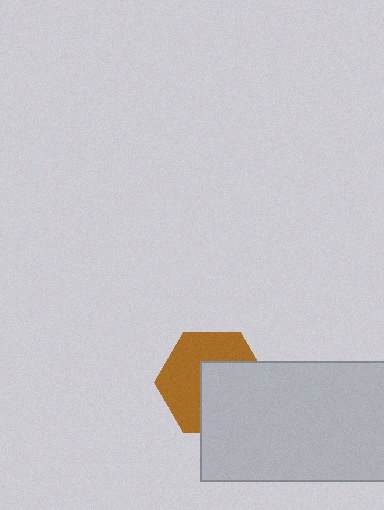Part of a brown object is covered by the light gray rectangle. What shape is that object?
It is a hexagon.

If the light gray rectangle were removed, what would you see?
You would see the complete brown hexagon.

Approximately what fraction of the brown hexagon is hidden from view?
Roughly 48% of the brown hexagon is hidden behind the light gray rectangle.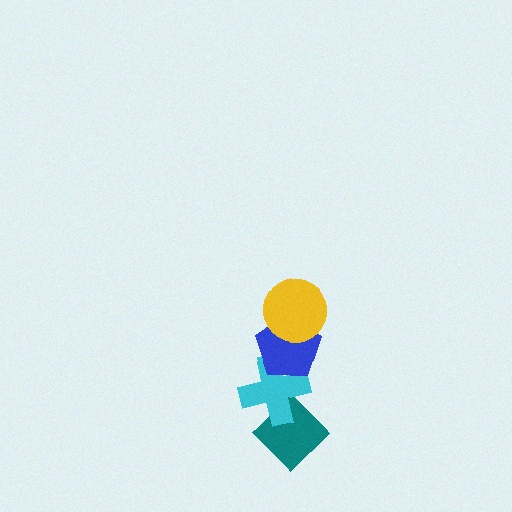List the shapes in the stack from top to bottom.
From top to bottom: the yellow circle, the blue pentagon, the cyan cross, the teal diamond.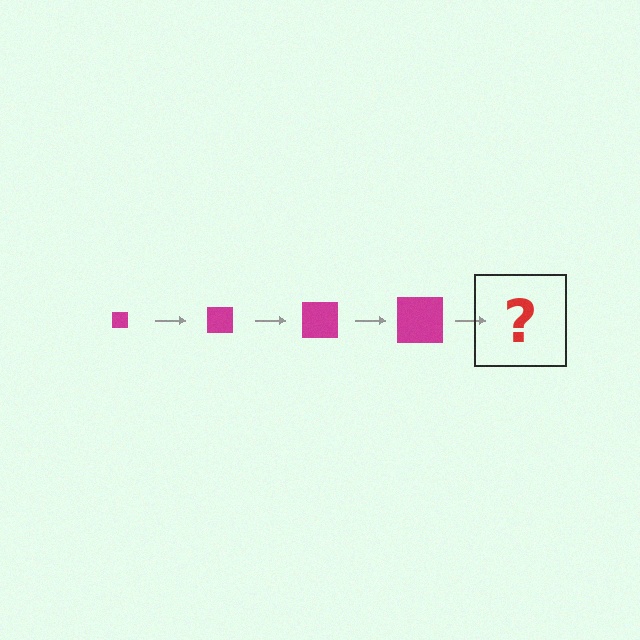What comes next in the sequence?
The next element should be a magenta square, larger than the previous one.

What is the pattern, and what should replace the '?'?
The pattern is that the square gets progressively larger each step. The '?' should be a magenta square, larger than the previous one.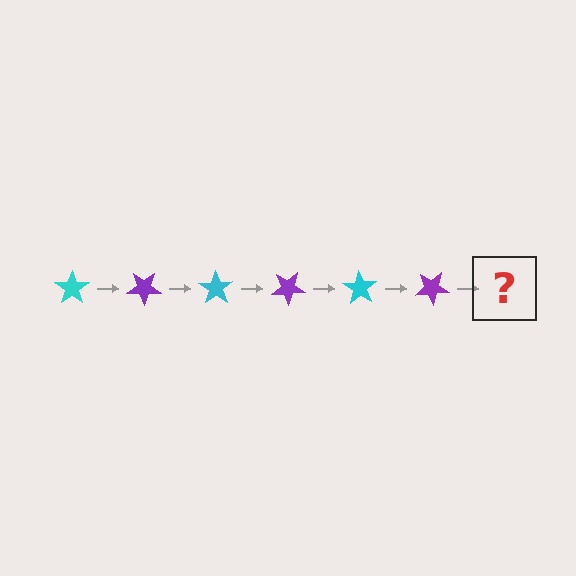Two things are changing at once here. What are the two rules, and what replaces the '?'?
The two rules are that it rotates 35 degrees each step and the color cycles through cyan and purple. The '?' should be a cyan star, rotated 210 degrees from the start.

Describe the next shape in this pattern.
It should be a cyan star, rotated 210 degrees from the start.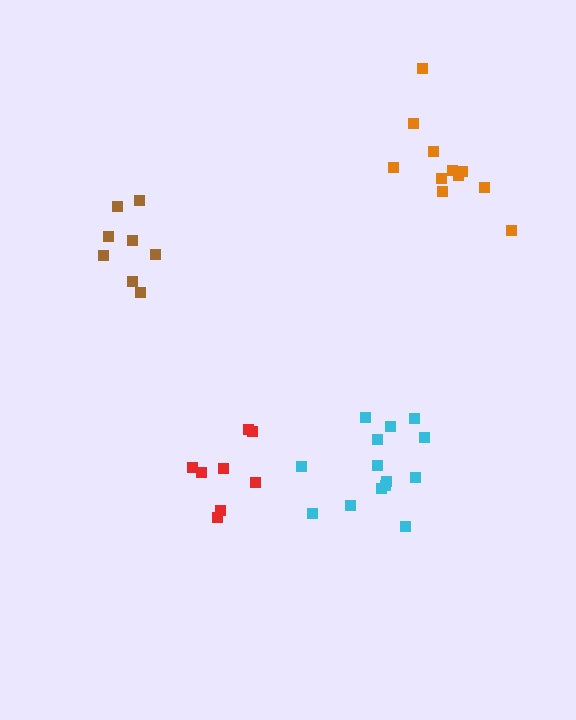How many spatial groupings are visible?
There are 4 spatial groupings.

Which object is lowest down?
The red cluster is bottommost.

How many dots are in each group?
Group 1: 8 dots, Group 2: 8 dots, Group 3: 14 dots, Group 4: 11 dots (41 total).